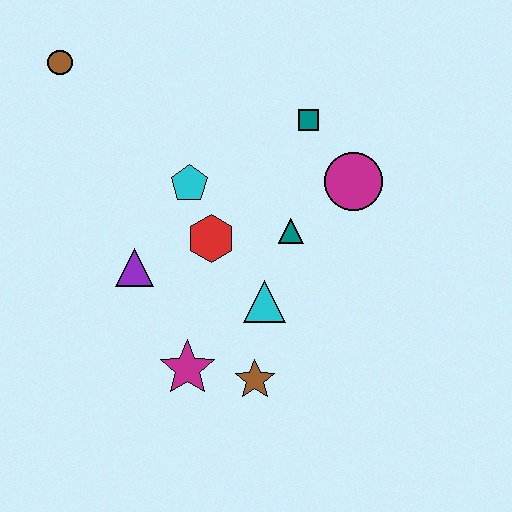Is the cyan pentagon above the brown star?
Yes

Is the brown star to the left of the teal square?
Yes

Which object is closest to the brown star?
The magenta star is closest to the brown star.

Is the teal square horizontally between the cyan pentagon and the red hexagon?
No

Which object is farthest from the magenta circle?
The brown circle is farthest from the magenta circle.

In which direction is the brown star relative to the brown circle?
The brown star is below the brown circle.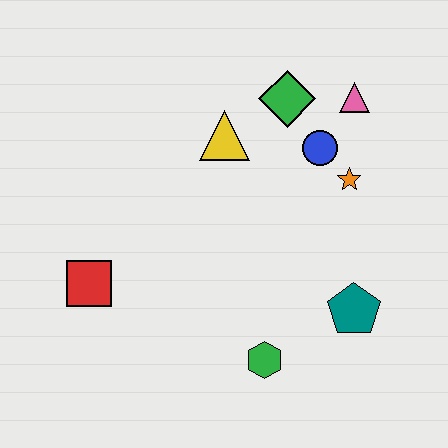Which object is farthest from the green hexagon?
The pink triangle is farthest from the green hexagon.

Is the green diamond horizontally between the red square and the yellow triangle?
No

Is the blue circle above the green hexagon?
Yes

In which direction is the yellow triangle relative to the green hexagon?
The yellow triangle is above the green hexagon.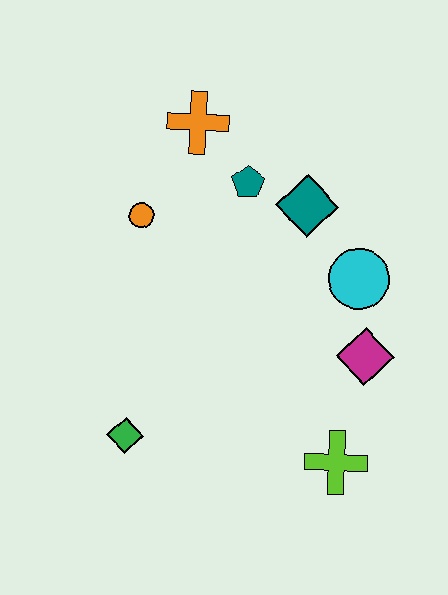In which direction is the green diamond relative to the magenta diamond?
The green diamond is to the left of the magenta diamond.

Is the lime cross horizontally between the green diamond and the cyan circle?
Yes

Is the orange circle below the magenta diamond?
No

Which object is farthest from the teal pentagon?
The lime cross is farthest from the teal pentagon.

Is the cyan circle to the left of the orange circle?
No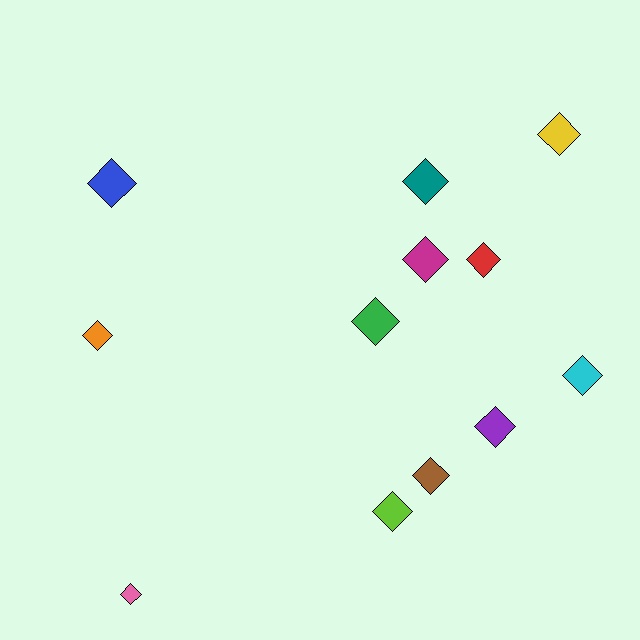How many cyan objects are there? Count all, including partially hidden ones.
There is 1 cyan object.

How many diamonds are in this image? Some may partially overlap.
There are 12 diamonds.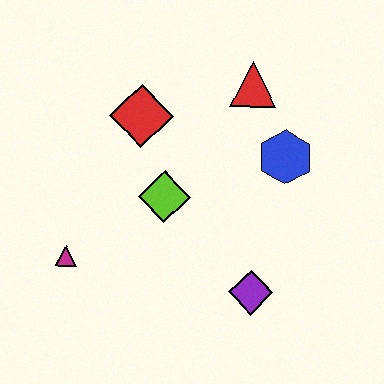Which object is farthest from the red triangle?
The magenta triangle is farthest from the red triangle.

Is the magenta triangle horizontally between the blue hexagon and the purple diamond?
No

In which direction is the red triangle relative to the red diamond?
The red triangle is to the right of the red diamond.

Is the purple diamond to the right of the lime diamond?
Yes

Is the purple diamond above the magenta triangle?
No